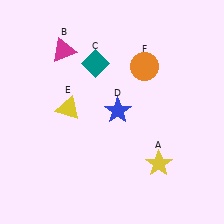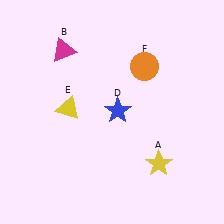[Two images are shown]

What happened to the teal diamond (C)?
The teal diamond (C) was removed in Image 2. It was in the top-left area of Image 1.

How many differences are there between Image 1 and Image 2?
There is 1 difference between the two images.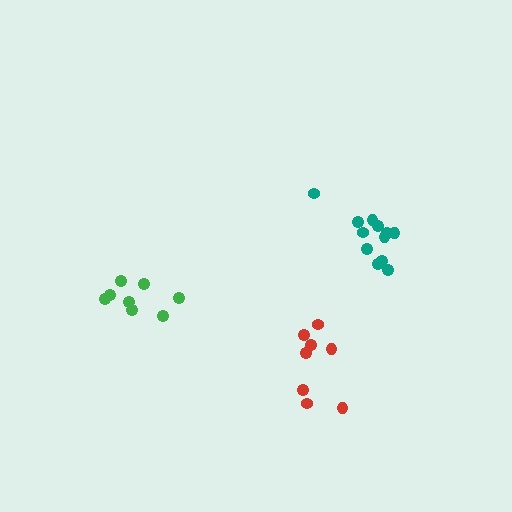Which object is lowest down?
The red cluster is bottommost.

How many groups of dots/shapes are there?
There are 3 groups.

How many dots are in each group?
Group 1: 12 dots, Group 2: 8 dots, Group 3: 8 dots (28 total).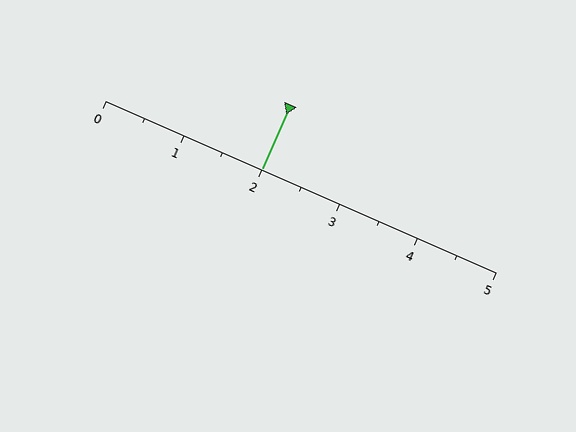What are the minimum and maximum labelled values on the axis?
The axis runs from 0 to 5.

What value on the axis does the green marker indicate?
The marker indicates approximately 2.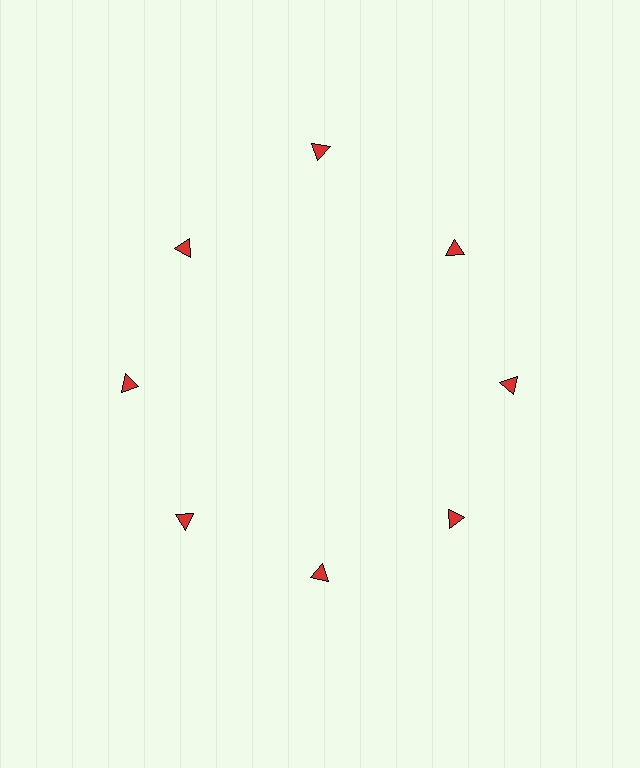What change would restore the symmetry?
The symmetry would be restored by moving it inward, back onto the ring so that all 8 triangles sit at equal angles and equal distance from the center.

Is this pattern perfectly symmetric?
No. The 8 red triangles are arranged in a ring, but one element near the 12 o'clock position is pushed outward from the center, breaking the 8-fold rotational symmetry.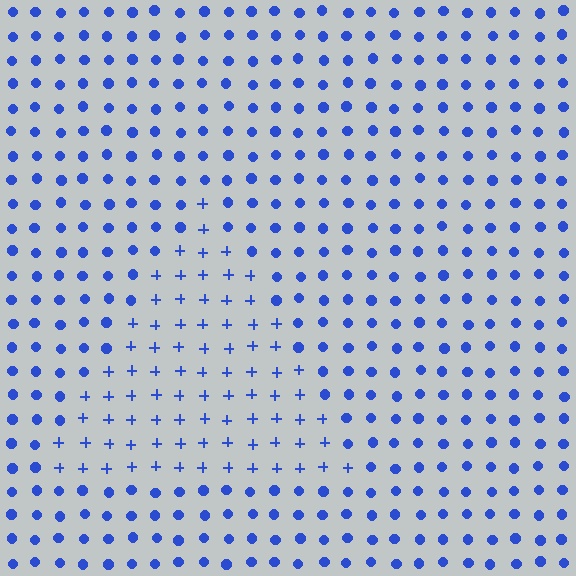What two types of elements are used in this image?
The image uses plus signs inside the triangle region and circles outside it.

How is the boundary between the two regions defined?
The boundary is defined by a change in element shape: plus signs inside vs. circles outside. All elements share the same color and spacing.